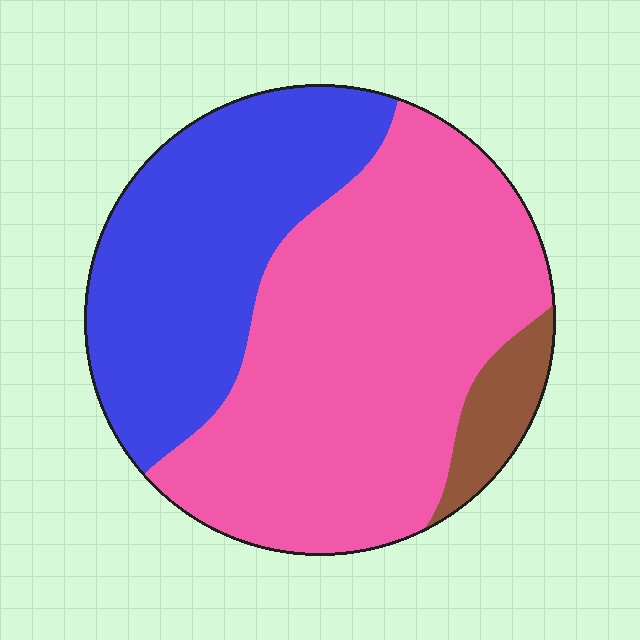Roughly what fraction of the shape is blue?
Blue takes up about three eighths (3/8) of the shape.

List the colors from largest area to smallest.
From largest to smallest: pink, blue, brown.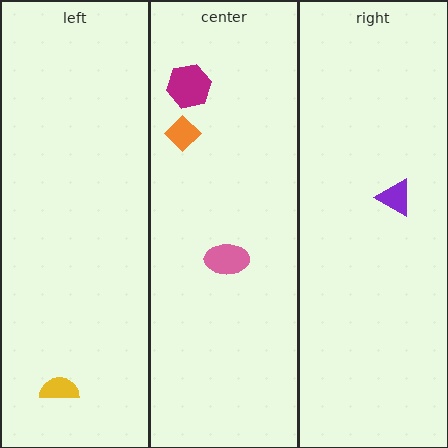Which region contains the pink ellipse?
The center region.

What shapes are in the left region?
The yellow semicircle.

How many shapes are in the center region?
3.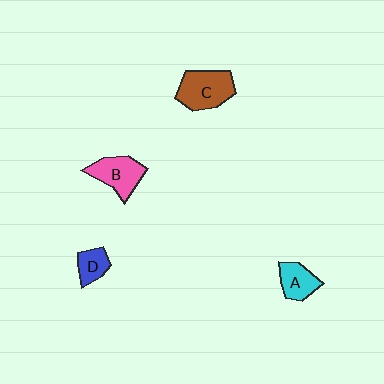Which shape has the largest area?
Shape C (brown).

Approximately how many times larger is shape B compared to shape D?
Approximately 1.7 times.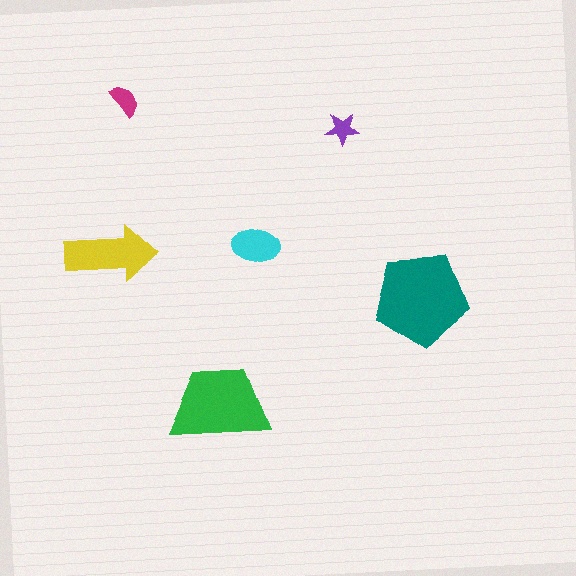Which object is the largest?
The teal pentagon.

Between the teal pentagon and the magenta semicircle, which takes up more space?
The teal pentagon.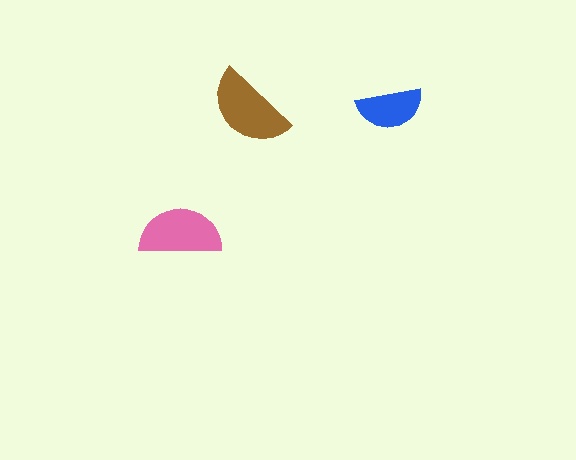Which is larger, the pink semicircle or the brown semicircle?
The brown one.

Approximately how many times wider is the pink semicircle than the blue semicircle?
About 1.5 times wider.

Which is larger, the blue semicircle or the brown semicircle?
The brown one.